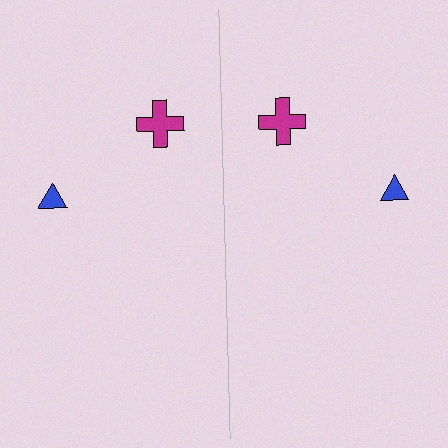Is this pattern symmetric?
Yes, this pattern has bilateral (reflection) symmetry.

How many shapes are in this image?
There are 4 shapes in this image.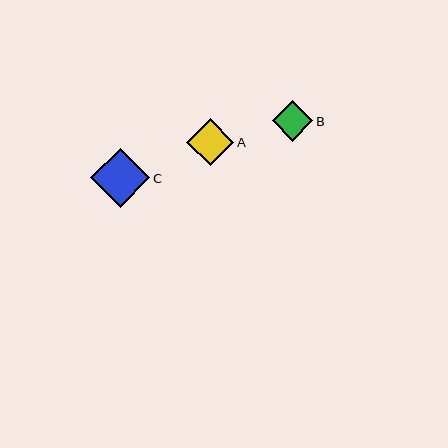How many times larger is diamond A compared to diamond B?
Diamond A is approximately 1.2 times the size of diamond B.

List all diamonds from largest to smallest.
From largest to smallest: C, A, B.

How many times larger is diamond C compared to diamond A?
Diamond C is approximately 1.3 times the size of diamond A.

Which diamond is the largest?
Diamond C is the largest with a size of approximately 59 pixels.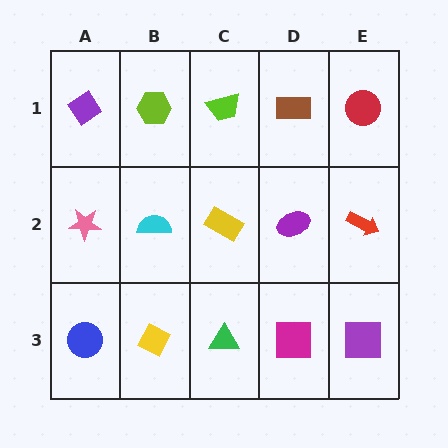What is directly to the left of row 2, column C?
A cyan semicircle.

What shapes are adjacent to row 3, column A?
A pink star (row 2, column A), a yellow diamond (row 3, column B).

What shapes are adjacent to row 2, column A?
A purple diamond (row 1, column A), a blue circle (row 3, column A), a cyan semicircle (row 2, column B).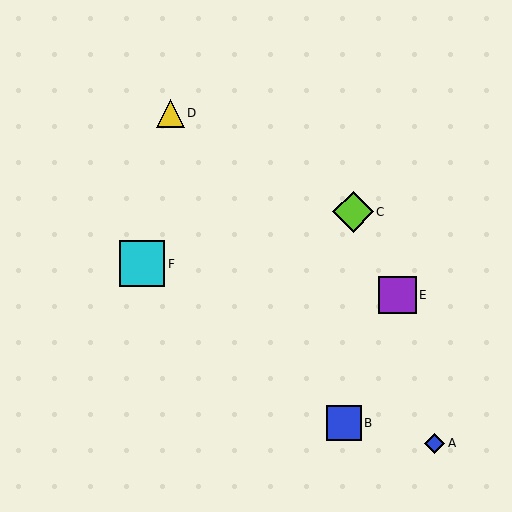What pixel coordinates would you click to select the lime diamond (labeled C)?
Click at (353, 212) to select the lime diamond C.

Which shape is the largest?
The cyan square (labeled F) is the largest.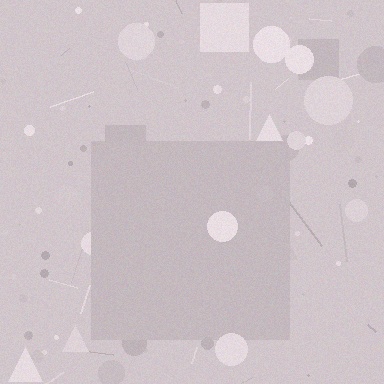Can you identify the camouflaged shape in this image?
The camouflaged shape is a square.